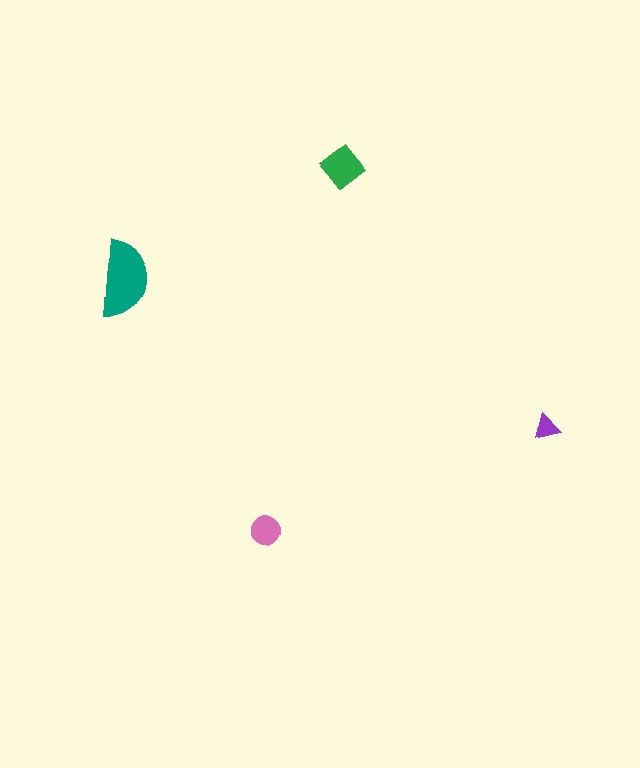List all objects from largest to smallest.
The teal semicircle, the green diamond, the pink circle, the purple triangle.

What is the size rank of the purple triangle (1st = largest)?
4th.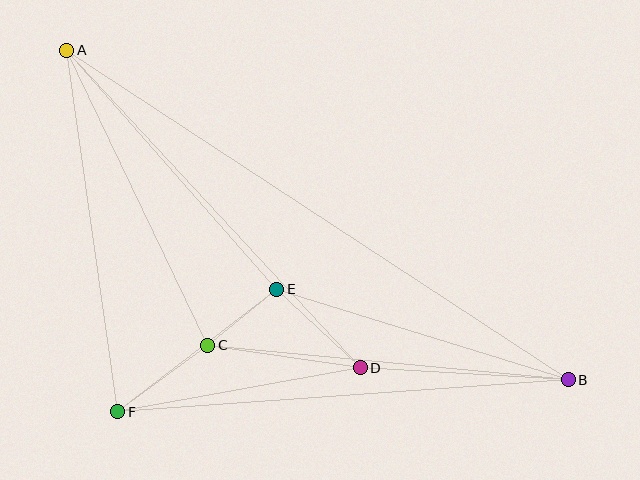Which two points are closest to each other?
Points C and E are closest to each other.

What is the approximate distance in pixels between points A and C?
The distance between A and C is approximately 327 pixels.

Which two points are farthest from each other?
Points A and B are farthest from each other.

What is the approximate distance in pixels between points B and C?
The distance between B and C is approximately 362 pixels.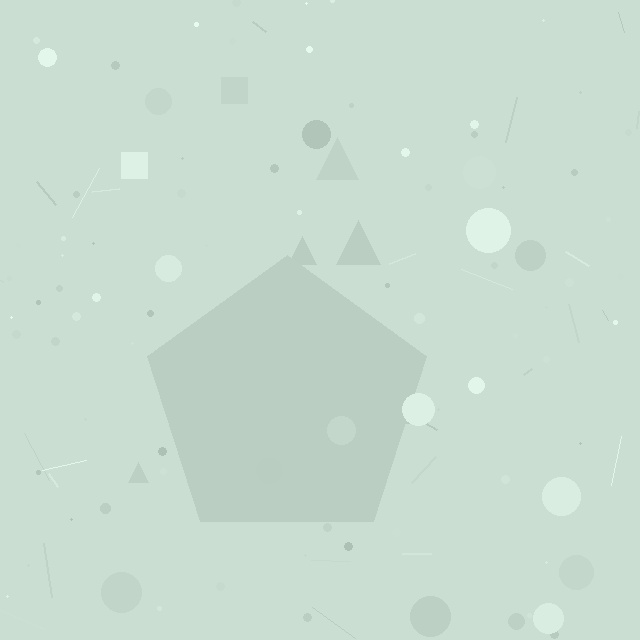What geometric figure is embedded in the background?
A pentagon is embedded in the background.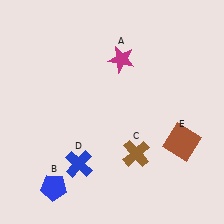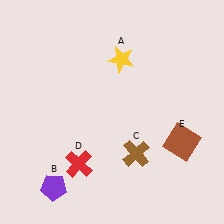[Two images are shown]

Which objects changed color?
A changed from magenta to yellow. B changed from blue to purple. D changed from blue to red.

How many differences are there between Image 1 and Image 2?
There are 3 differences between the two images.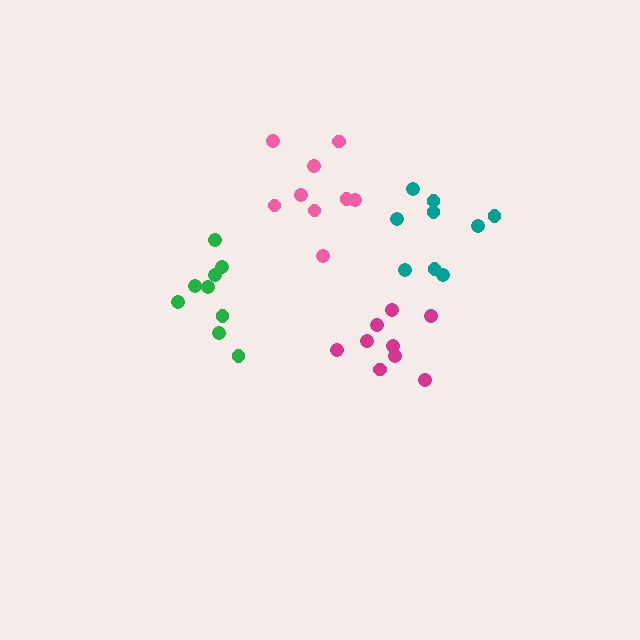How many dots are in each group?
Group 1: 9 dots, Group 2: 9 dots, Group 3: 9 dots, Group 4: 9 dots (36 total).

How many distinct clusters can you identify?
There are 4 distinct clusters.